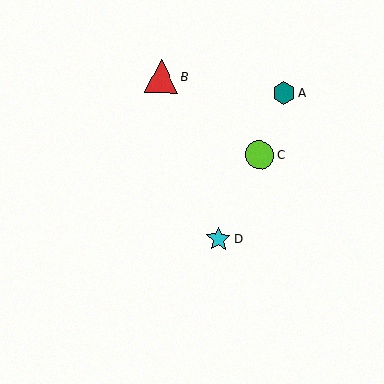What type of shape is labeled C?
Shape C is a lime circle.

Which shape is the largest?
The red triangle (labeled B) is the largest.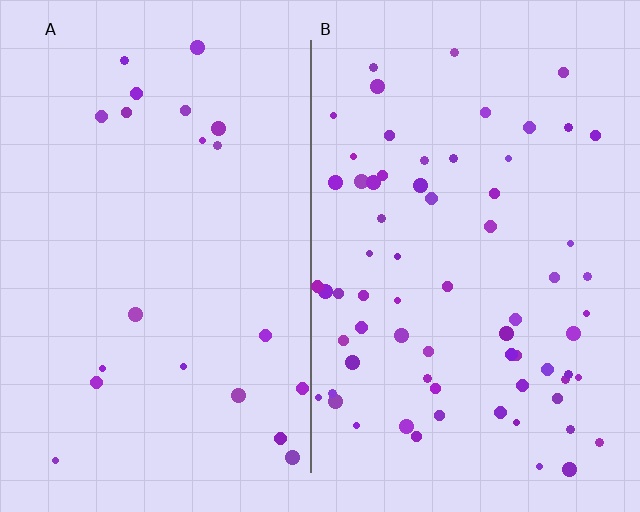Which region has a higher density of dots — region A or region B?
B (the right).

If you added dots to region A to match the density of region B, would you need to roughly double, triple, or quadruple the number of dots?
Approximately triple.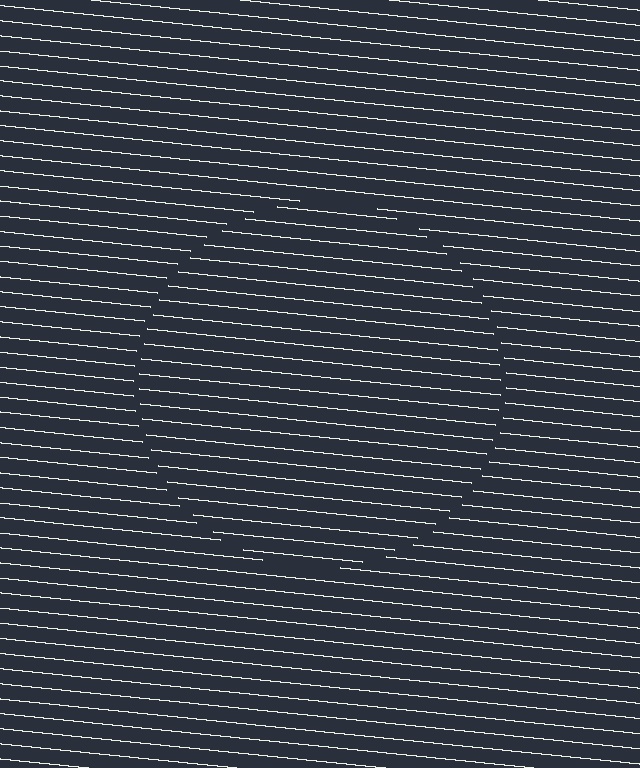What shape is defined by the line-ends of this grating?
An illusory circle. The interior of the shape contains the same grating, shifted by half a period — the contour is defined by the phase discontinuity where line-ends from the inner and outer gratings abut.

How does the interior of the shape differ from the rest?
The interior of the shape contains the same grating, shifted by half a period — the contour is defined by the phase discontinuity where line-ends from the inner and outer gratings abut.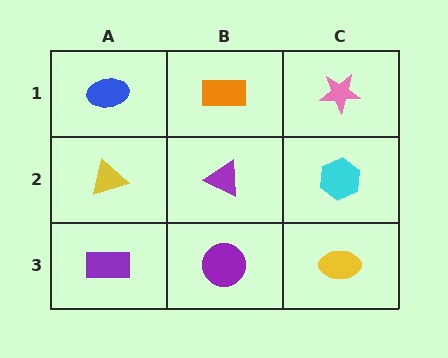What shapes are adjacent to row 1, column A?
A yellow triangle (row 2, column A), an orange rectangle (row 1, column B).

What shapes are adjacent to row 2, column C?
A pink star (row 1, column C), a yellow ellipse (row 3, column C), a purple triangle (row 2, column B).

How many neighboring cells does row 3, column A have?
2.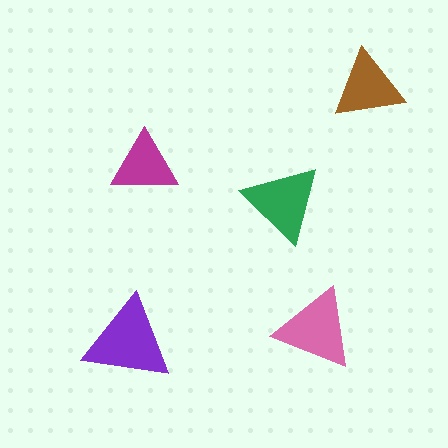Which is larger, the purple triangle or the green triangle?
The purple one.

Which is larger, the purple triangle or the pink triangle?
The purple one.